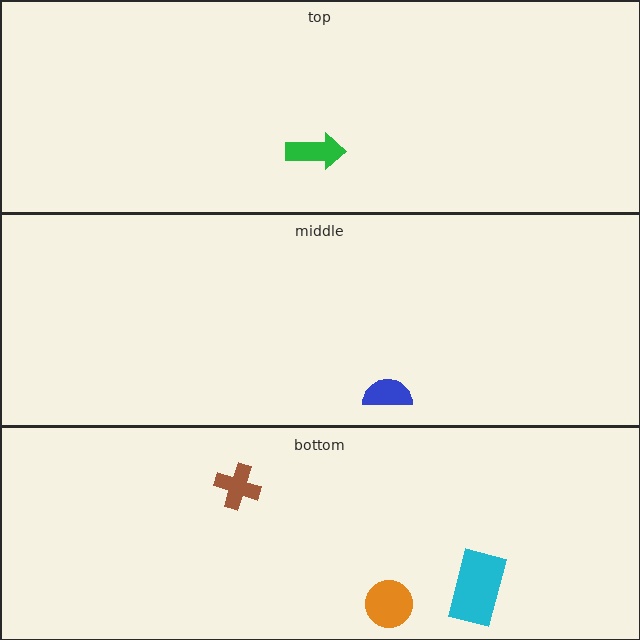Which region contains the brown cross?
The bottom region.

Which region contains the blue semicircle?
The middle region.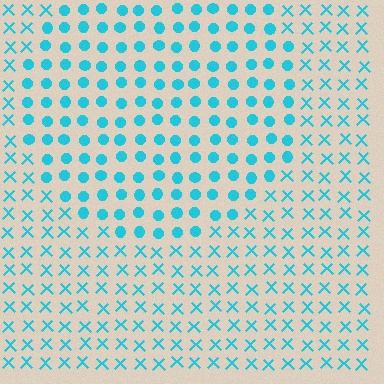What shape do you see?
I see a circle.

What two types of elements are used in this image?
The image uses circles inside the circle region and X marks outside it.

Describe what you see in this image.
The image is filled with small cyan elements arranged in a uniform grid. A circle-shaped region contains circles, while the surrounding area contains X marks. The boundary is defined purely by the change in element shape.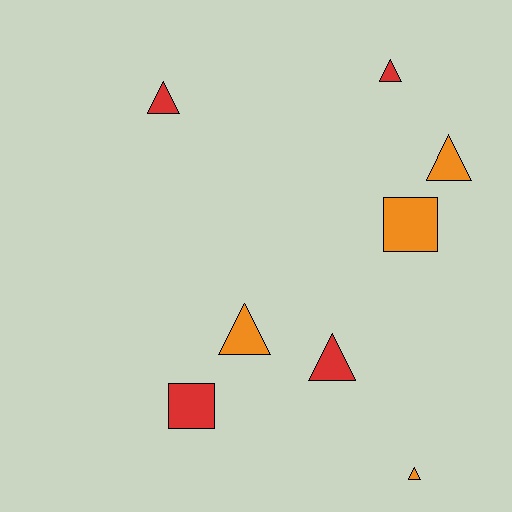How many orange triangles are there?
There are 3 orange triangles.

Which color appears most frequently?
Red, with 4 objects.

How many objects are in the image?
There are 8 objects.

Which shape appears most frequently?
Triangle, with 6 objects.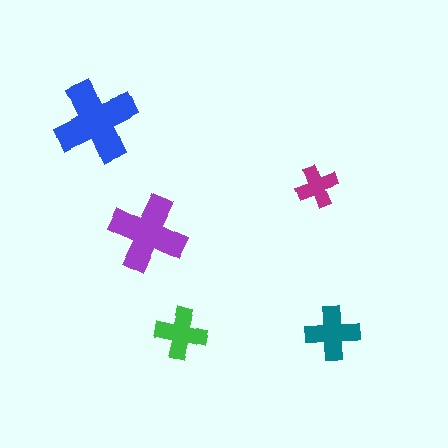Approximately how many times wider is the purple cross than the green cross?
About 1.5 times wider.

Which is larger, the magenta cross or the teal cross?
The teal one.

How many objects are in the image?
There are 5 objects in the image.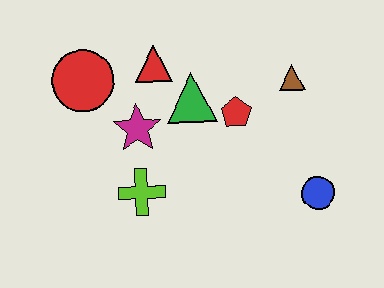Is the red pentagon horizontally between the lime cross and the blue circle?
Yes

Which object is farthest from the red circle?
The blue circle is farthest from the red circle.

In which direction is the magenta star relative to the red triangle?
The magenta star is below the red triangle.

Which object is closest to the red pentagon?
The green triangle is closest to the red pentagon.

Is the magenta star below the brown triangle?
Yes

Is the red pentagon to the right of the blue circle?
No